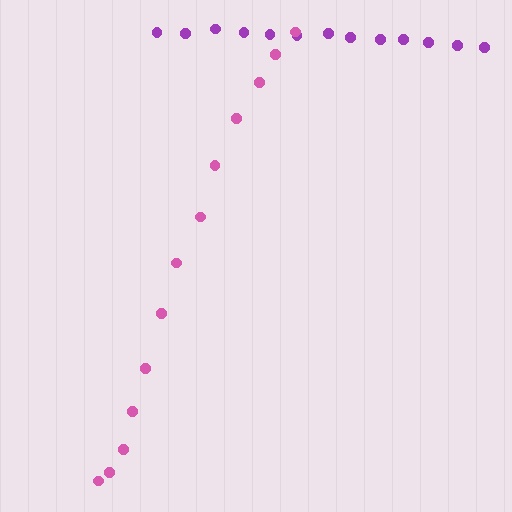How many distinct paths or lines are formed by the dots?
There are 2 distinct paths.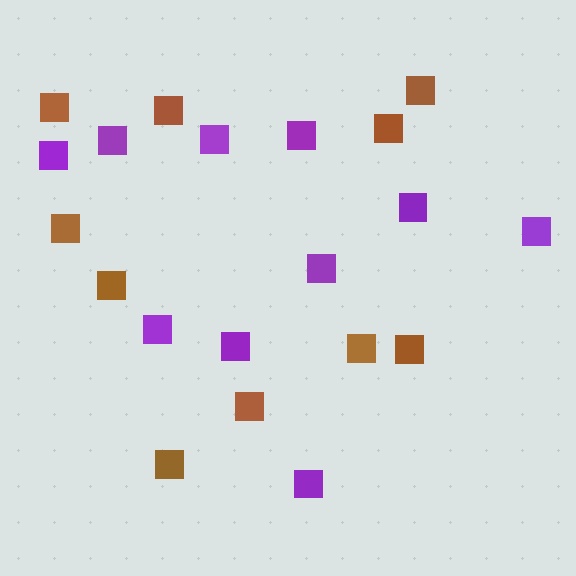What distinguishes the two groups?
There are 2 groups: one group of brown squares (10) and one group of purple squares (10).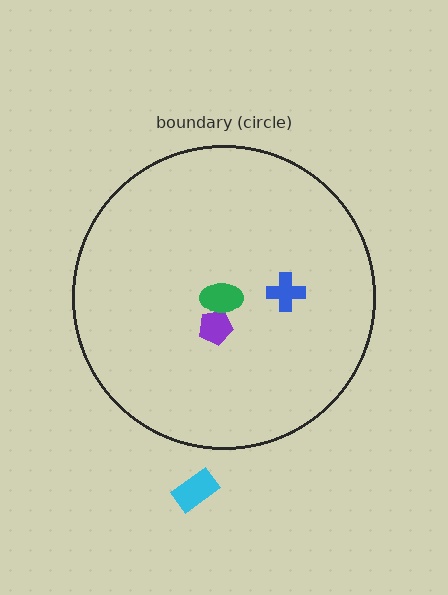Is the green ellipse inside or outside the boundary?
Inside.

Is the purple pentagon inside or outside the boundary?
Inside.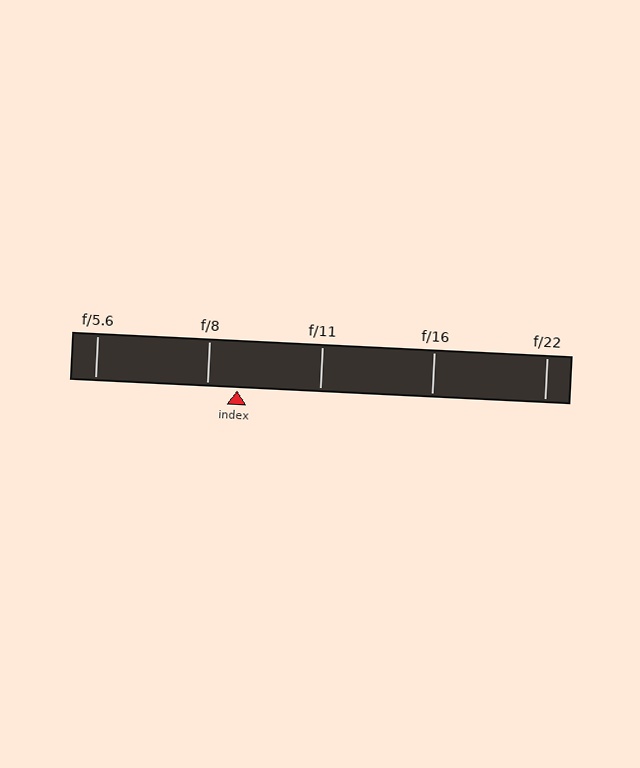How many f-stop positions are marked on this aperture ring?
There are 5 f-stop positions marked.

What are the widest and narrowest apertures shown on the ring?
The widest aperture shown is f/5.6 and the narrowest is f/22.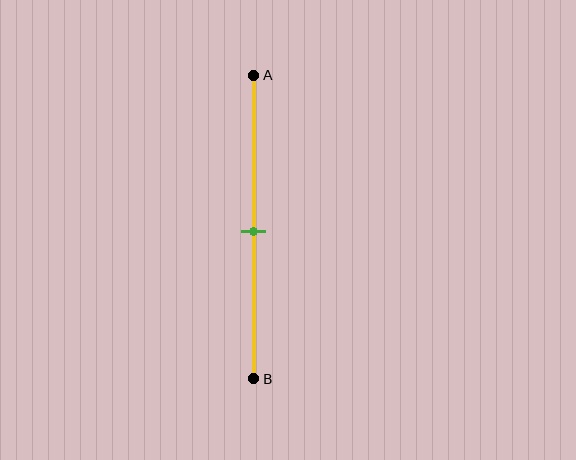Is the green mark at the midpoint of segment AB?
Yes, the mark is approximately at the midpoint.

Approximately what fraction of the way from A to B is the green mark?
The green mark is approximately 50% of the way from A to B.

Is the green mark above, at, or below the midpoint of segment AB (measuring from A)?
The green mark is approximately at the midpoint of segment AB.